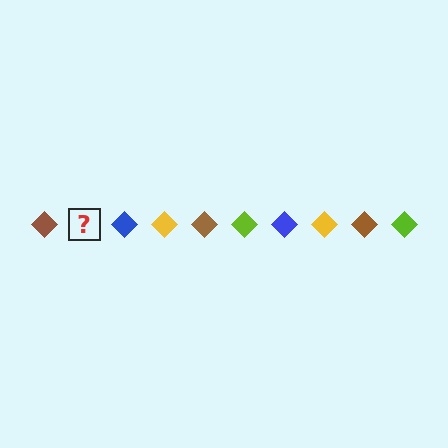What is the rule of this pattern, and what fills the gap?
The rule is that the pattern cycles through brown, lime, blue, yellow diamonds. The gap should be filled with a lime diamond.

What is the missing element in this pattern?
The missing element is a lime diamond.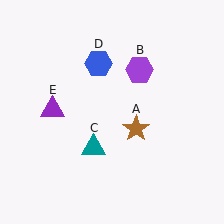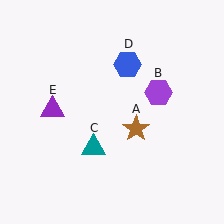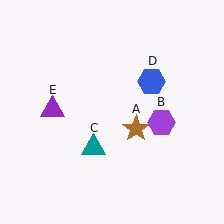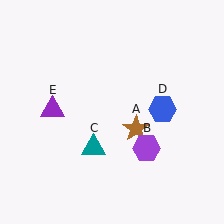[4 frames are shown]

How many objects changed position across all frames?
2 objects changed position: purple hexagon (object B), blue hexagon (object D).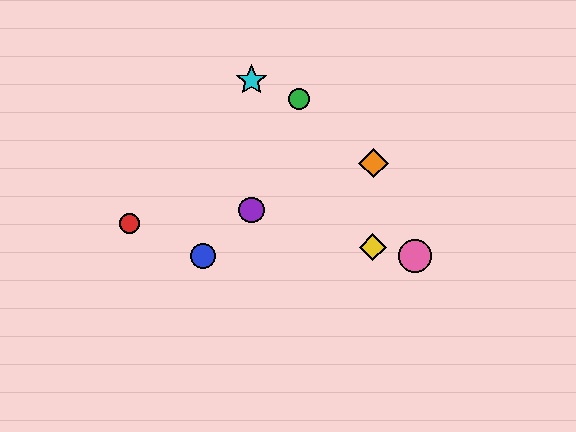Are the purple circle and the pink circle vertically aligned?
No, the purple circle is at x≈252 and the pink circle is at x≈415.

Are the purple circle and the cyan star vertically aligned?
Yes, both are at x≈252.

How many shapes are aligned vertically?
2 shapes (the purple circle, the cyan star) are aligned vertically.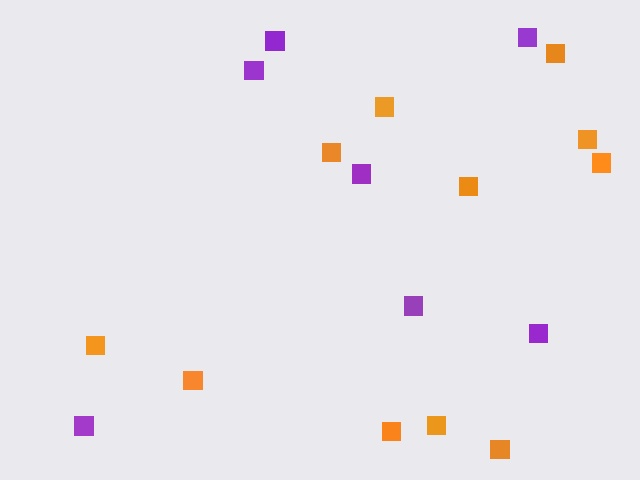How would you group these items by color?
There are 2 groups: one group of purple squares (7) and one group of orange squares (11).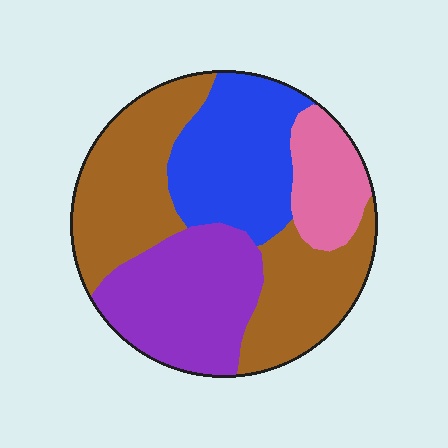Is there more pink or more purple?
Purple.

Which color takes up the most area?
Brown, at roughly 40%.